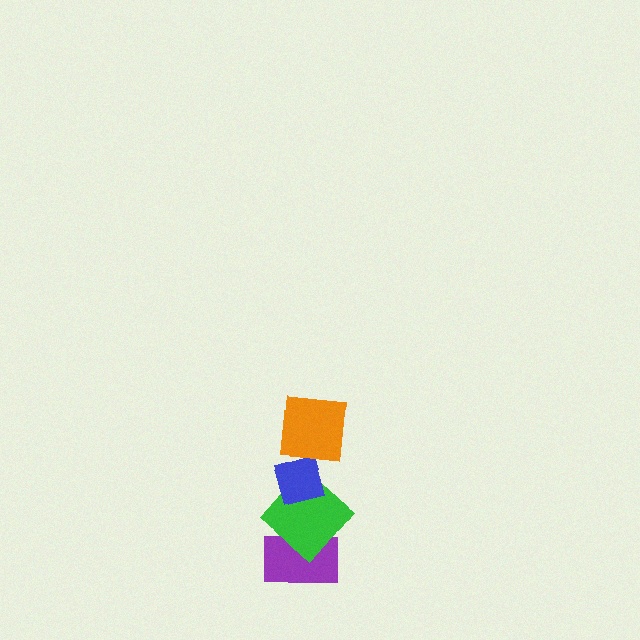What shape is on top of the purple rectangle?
The green diamond is on top of the purple rectangle.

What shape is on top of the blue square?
The orange square is on top of the blue square.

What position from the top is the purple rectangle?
The purple rectangle is 4th from the top.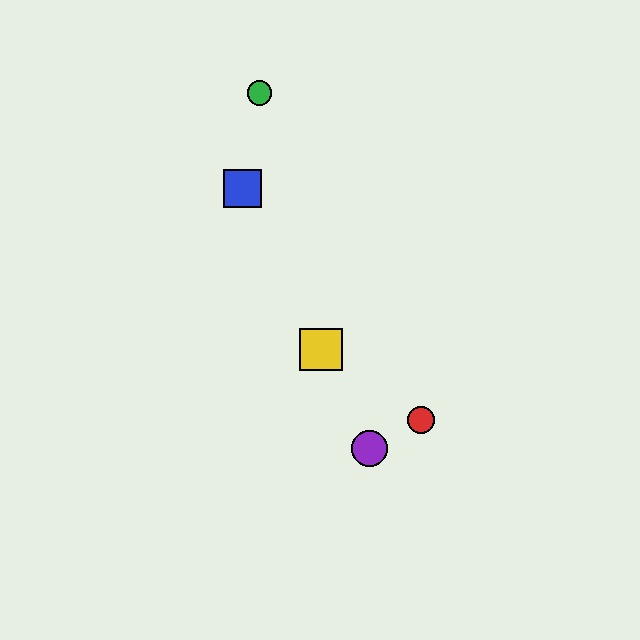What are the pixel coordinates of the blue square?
The blue square is at (242, 188).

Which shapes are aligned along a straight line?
The blue square, the yellow square, the purple circle are aligned along a straight line.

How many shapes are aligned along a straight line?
3 shapes (the blue square, the yellow square, the purple circle) are aligned along a straight line.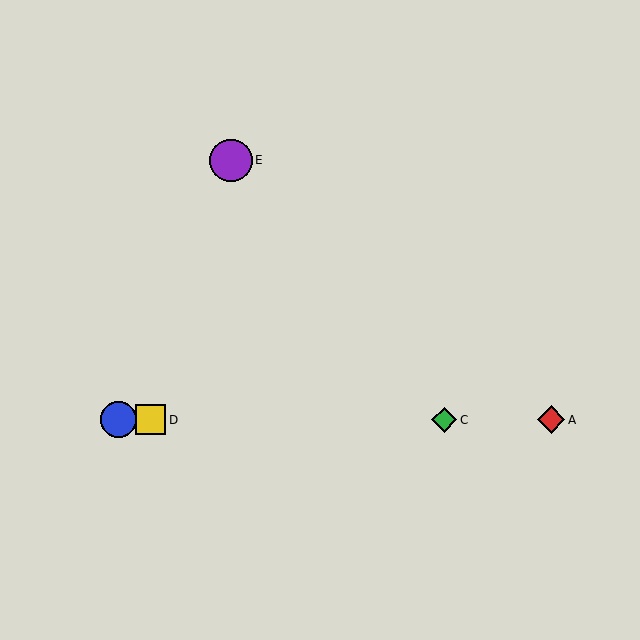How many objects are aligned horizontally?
4 objects (A, B, C, D) are aligned horizontally.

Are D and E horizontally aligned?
No, D is at y≈420 and E is at y≈160.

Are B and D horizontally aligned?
Yes, both are at y≈420.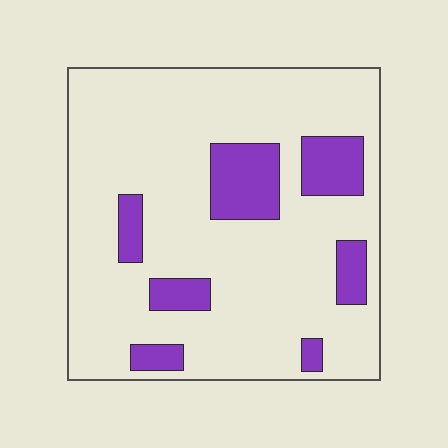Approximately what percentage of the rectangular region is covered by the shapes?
Approximately 15%.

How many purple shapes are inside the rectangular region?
7.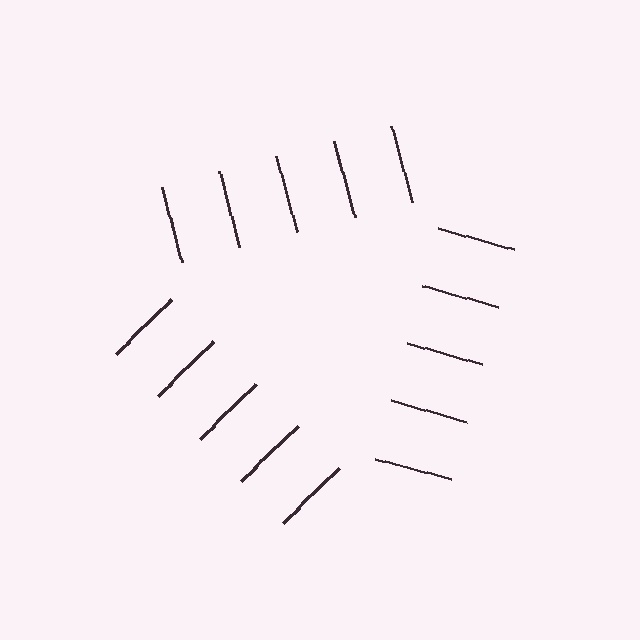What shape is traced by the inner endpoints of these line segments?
An illusory triangle — the line segments terminate on its edges but no continuous stroke is drawn.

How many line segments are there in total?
15 — 5 along each of the 3 edges.